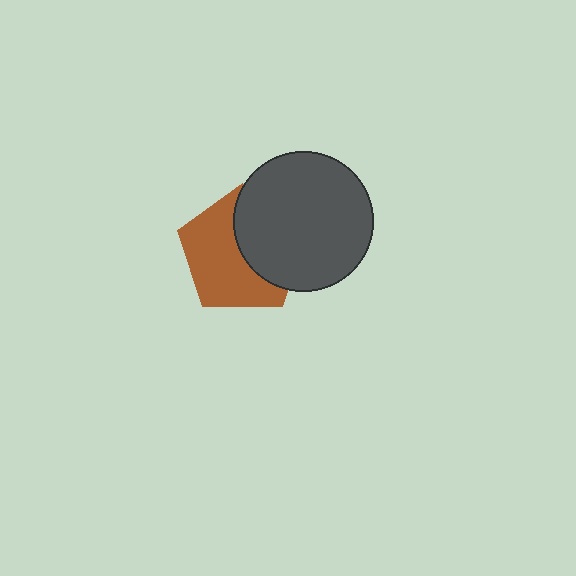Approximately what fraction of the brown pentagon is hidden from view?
Roughly 43% of the brown pentagon is hidden behind the dark gray circle.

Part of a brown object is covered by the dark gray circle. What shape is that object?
It is a pentagon.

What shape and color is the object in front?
The object in front is a dark gray circle.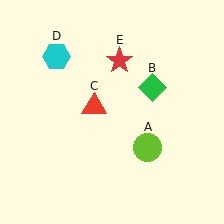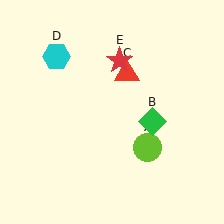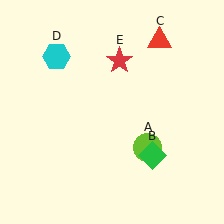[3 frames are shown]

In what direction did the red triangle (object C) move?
The red triangle (object C) moved up and to the right.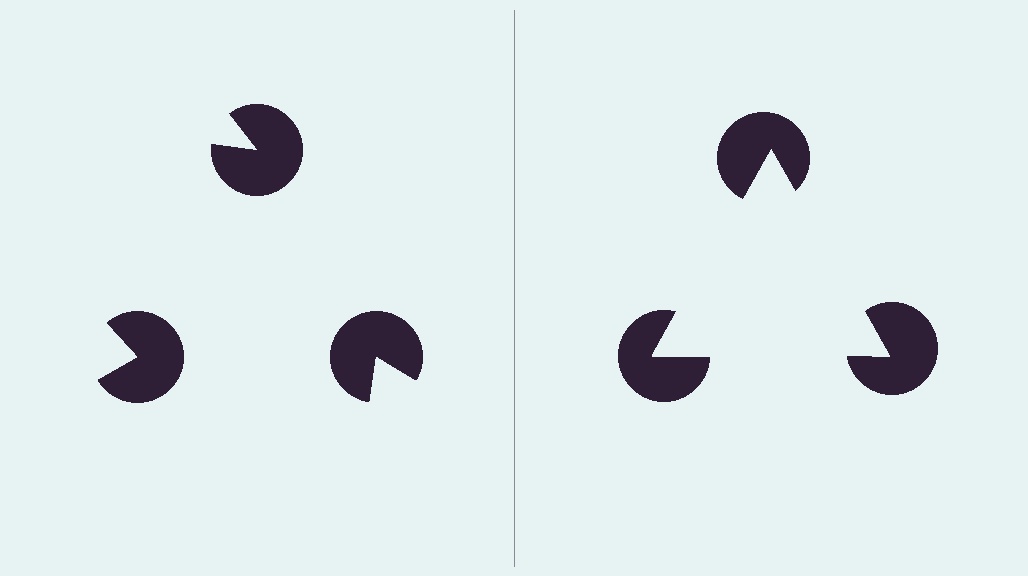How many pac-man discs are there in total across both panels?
6 — 3 on each side.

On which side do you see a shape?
An illusory triangle appears on the right side. On the left side the wedge cuts are rotated, so no coherent shape forms.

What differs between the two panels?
The pac-man discs are positioned identically on both sides; only the wedge orientations differ. On the right they align to a triangle; on the left they are misaligned.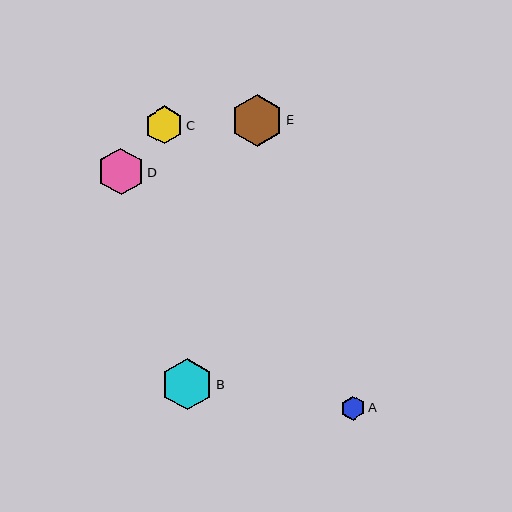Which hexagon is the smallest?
Hexagon A is the smallest with a size of approximately 24 pixels.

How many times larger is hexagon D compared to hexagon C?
Hexagon D is approximately 1.2 times the size of hexagon C.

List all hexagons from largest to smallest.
From largest to smallest: E, B, D, C, A.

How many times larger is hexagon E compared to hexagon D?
Hexagon E is approximately 1.1 times the size of hexagon D.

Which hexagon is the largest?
Hexagon E is the largest with a size of approximately 52 pixels.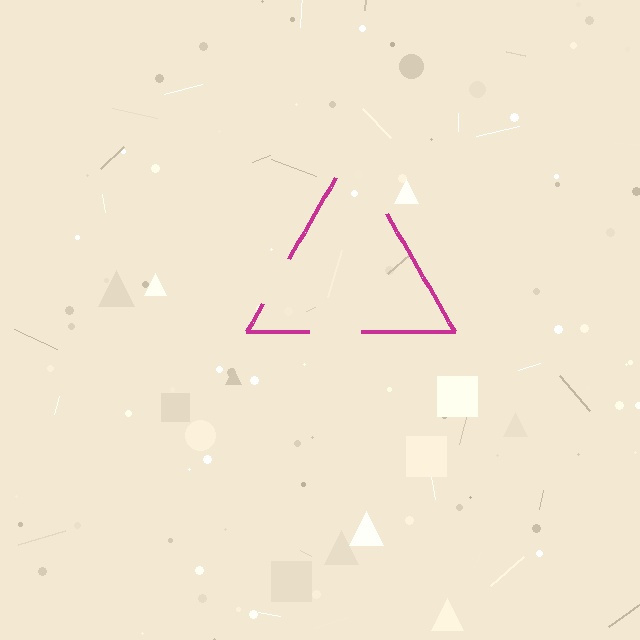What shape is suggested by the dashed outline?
The dashed outline suggests a triangle.